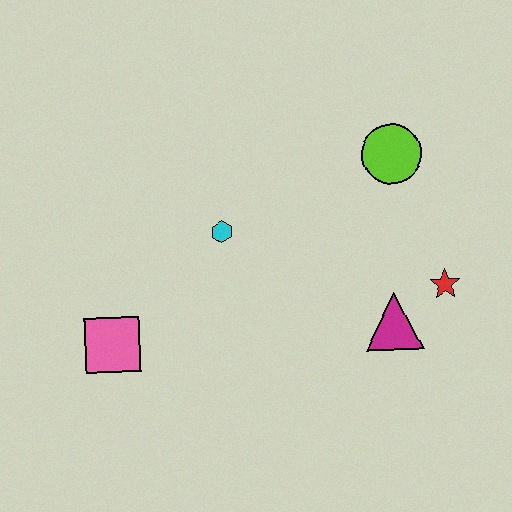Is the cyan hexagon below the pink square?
No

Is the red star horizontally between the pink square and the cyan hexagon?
No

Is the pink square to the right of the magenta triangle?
No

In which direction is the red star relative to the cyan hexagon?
The red star is to the right of the cyan hexagon.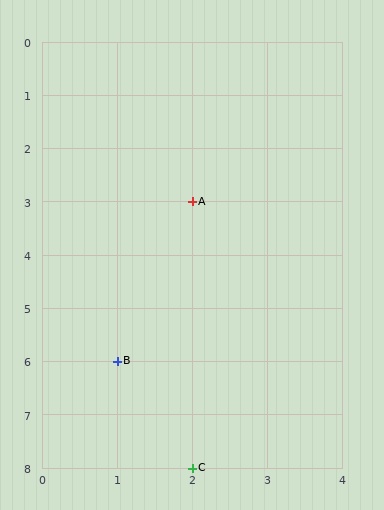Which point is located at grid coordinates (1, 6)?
Point B is at (1, 6).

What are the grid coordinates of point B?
Point B is at grid coordinates (1, 6).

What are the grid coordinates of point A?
Point A is at grid coordinates (2, 3).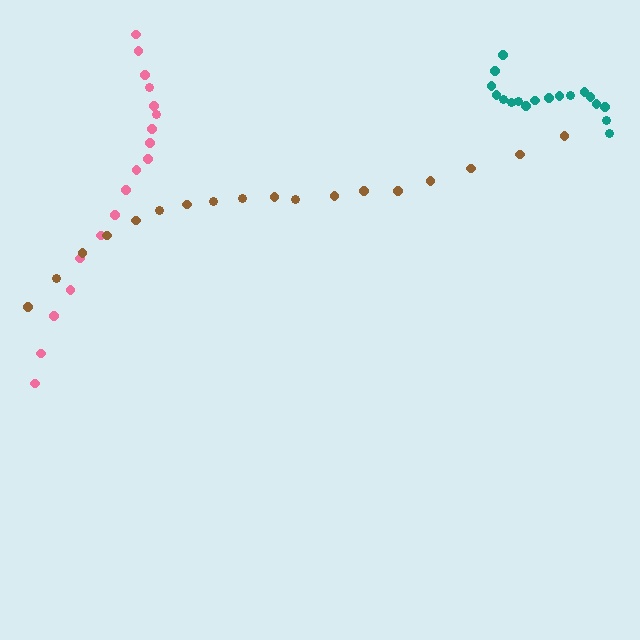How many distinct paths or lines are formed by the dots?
There are 3 distinct paths.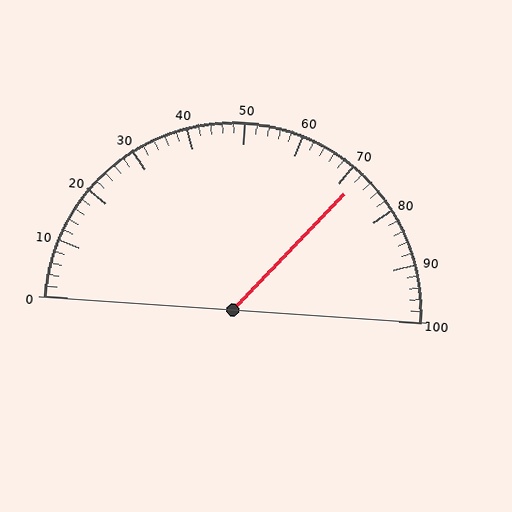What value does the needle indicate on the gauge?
The needle indicates approximately 72.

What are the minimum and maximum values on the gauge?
The gauge ranges from 0 to 100.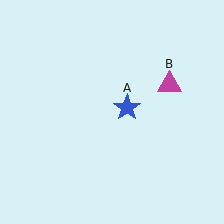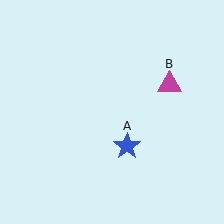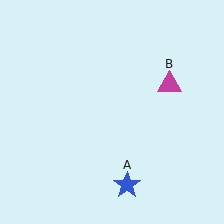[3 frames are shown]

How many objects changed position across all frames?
1 object changed position: blue star (object A).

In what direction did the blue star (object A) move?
The blue star (object A) moved down.